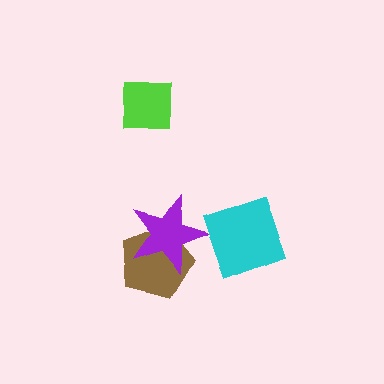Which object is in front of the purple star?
The cyan diamond is in front of the purple star.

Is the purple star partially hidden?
Yes, it is partially covered by another shape.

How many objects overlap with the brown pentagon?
1 object overlaps with the brown pentagon.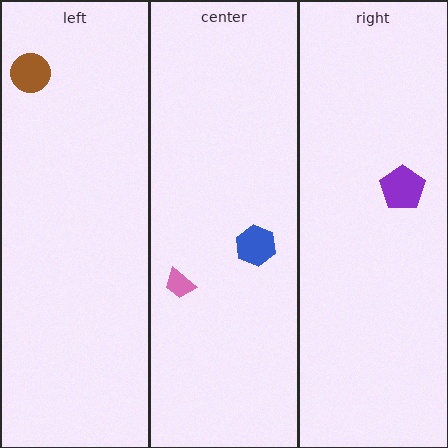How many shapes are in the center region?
2.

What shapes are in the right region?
The purple pentagon.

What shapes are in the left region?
The brown circle.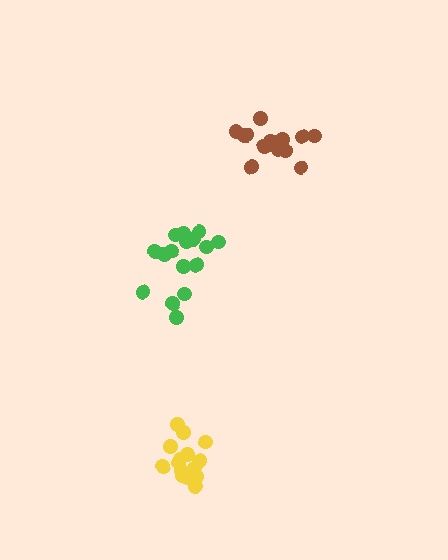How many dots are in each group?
Group 1: 15 dots, Group 2: 16 dots, Group 3: 16 dots (47 total).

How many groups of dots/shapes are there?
There are 3 groups.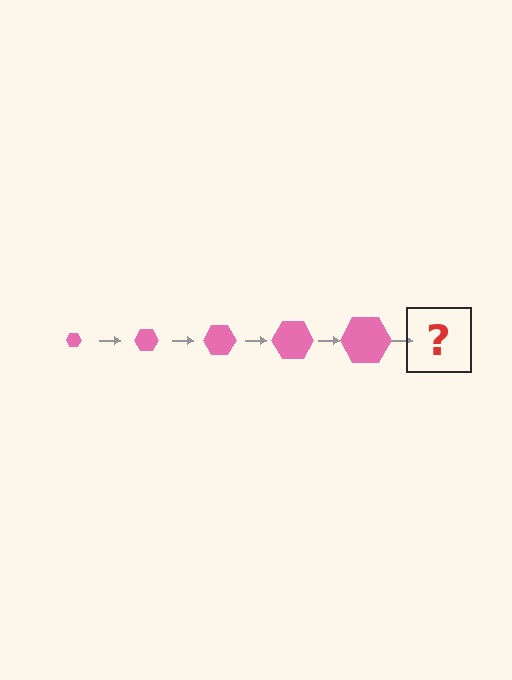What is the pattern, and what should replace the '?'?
The pattern is that the hexagon gets progressively larger each step. The '?' should be a pink hexagon, larger than the previous one.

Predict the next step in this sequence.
The next step is a pink hexagon, larger than the previous one.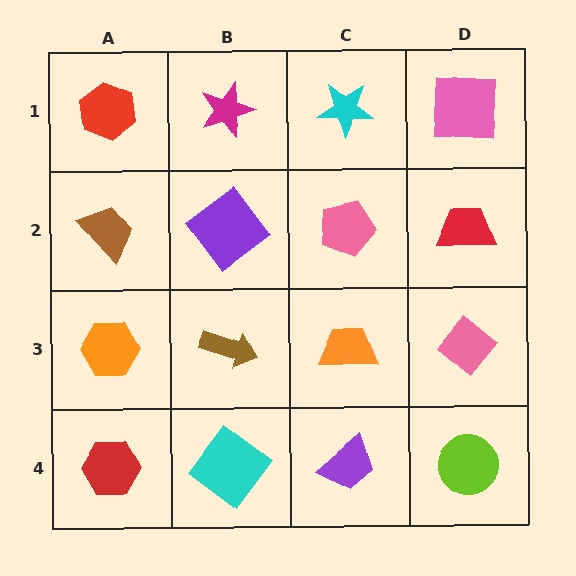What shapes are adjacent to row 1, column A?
A brown trapezoid (row 2, column A), a magenta star (row 1, column B).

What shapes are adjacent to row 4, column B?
A brown arrow (row 3, column B), a red hexagon (row 4, column A), a purple trapezoid (row 4, column C).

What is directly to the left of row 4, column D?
A purple trapezoid.